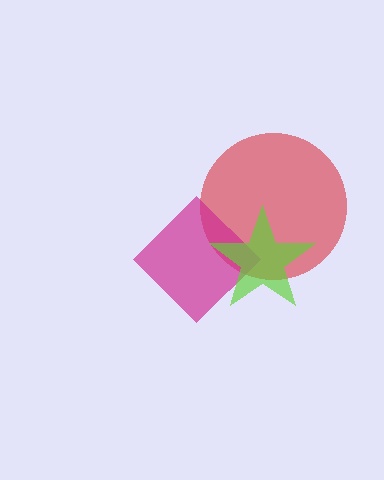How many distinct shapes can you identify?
There are 3 distinct shapes: a red circle, a magenta diamond, a lime star.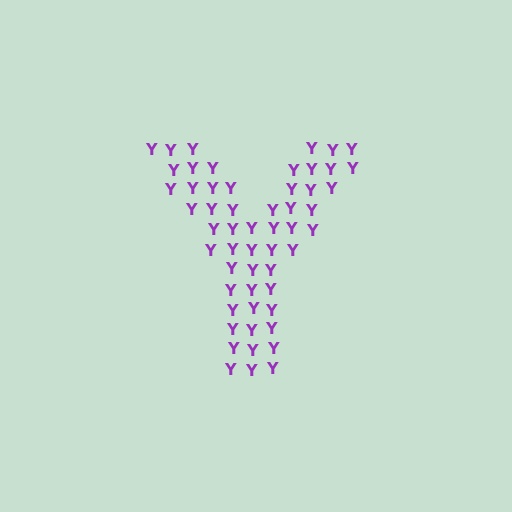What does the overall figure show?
The overall figure shows the letter Y.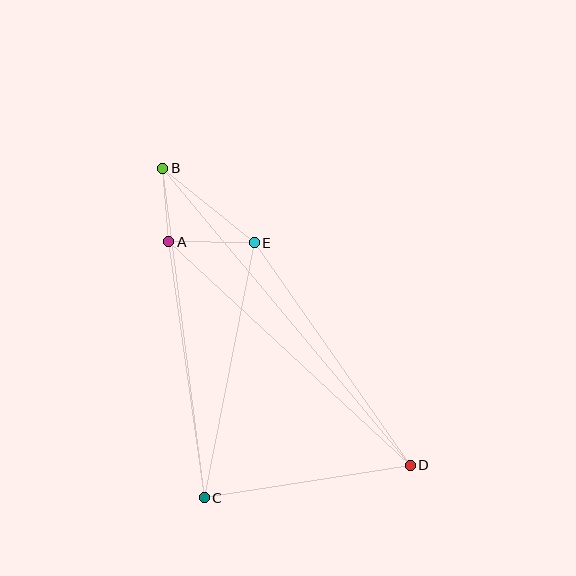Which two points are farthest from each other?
Points B and D are farthest from each other.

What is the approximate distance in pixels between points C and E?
The distance between C and E is approximately 260 pixels.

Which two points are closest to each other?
Points A and B are closest to each other.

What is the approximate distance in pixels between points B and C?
The distance between B and C is approximately 332 pixels.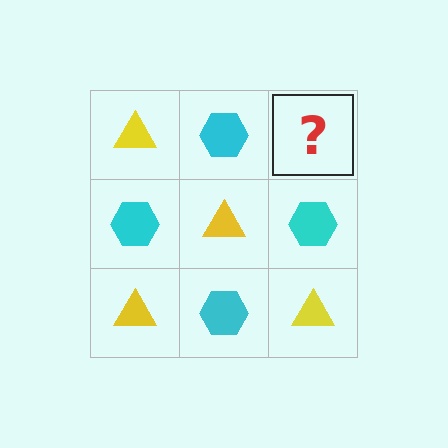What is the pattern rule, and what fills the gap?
The rule is that it alternates yellow triangle and cyan hexagon in a checkerboard pattern. The gap should be filled with a yellow triangle.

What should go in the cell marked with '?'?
The missing cell should contain a yellow triangle.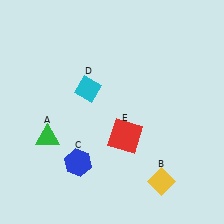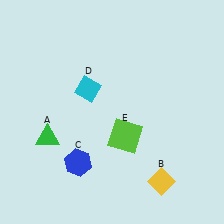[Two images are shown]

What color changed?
The square (E) changed from red in Image 1 to lime in Image 2.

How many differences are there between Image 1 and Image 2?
There is 1 difference between the two images.